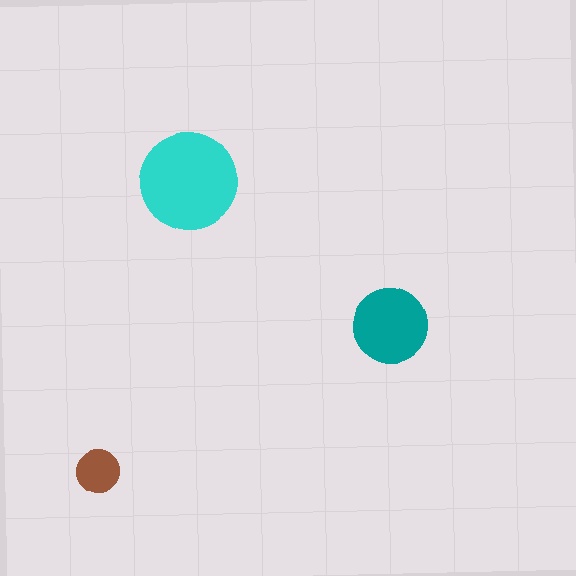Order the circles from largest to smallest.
the cyan one, the teal one, the brown one.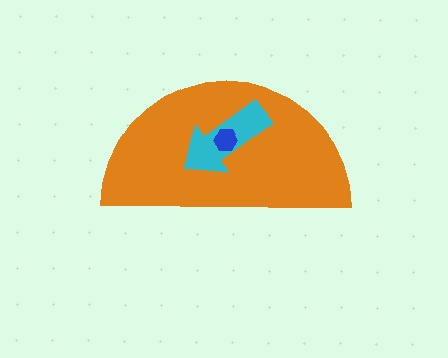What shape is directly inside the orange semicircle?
The cyan arrow.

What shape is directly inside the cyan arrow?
The blue hexagon.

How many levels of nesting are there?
3.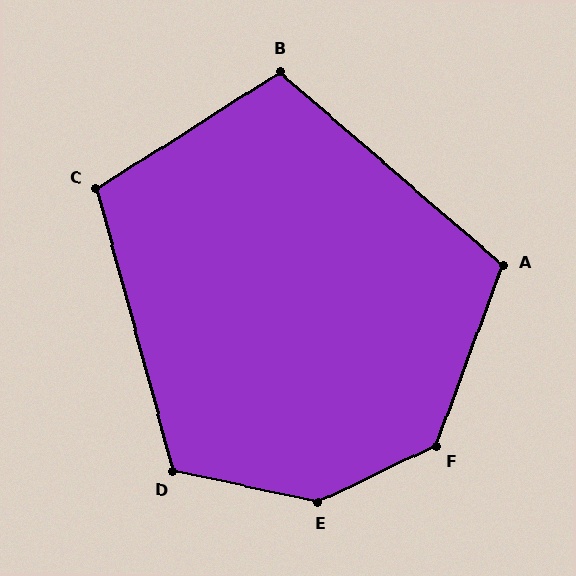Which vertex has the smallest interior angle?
B, at approximately 107 degrees.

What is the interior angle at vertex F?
Approximately 136 degrees (obtuse).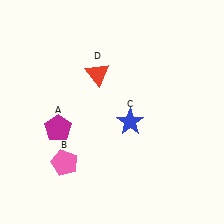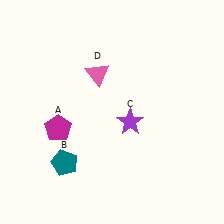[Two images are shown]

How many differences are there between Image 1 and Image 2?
There are 3 differences between the two images.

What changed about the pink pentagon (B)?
In Image 1, B is pink. In Image 2, it changed to teal.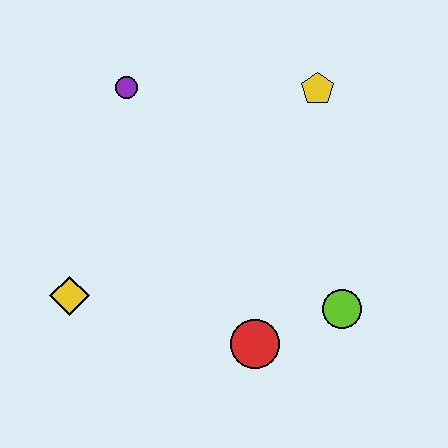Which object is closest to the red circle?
The lime circle is closest to the red circle.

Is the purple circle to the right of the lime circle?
No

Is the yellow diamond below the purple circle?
Yes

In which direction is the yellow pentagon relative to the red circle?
The yellow pentagon is above the red circle.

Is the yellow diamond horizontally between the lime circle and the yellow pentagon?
No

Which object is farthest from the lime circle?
The purple circle is farthest from the lime circle.